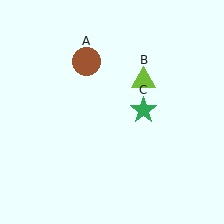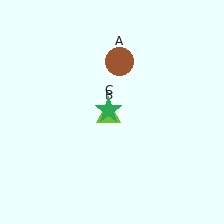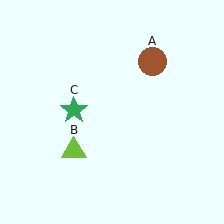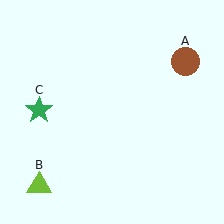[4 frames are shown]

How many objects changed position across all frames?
3 objects changed position: brown circle (object A), lime triangle (object B), green star (object C).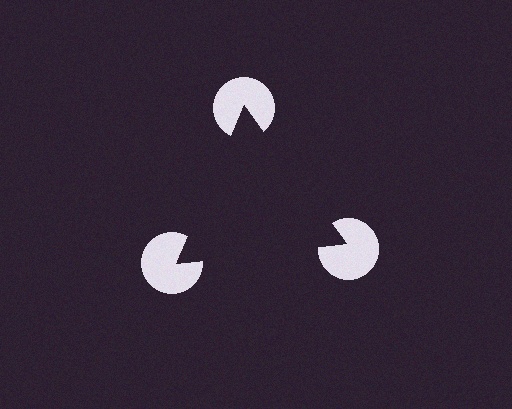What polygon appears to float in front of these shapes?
An illusory triangle — its edges are inferred from the aligned wedge cuts in the pac-man discs, not physically drawn.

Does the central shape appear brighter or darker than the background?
It typically appears slightly darker than the background, even though no actual brightness change is drawn.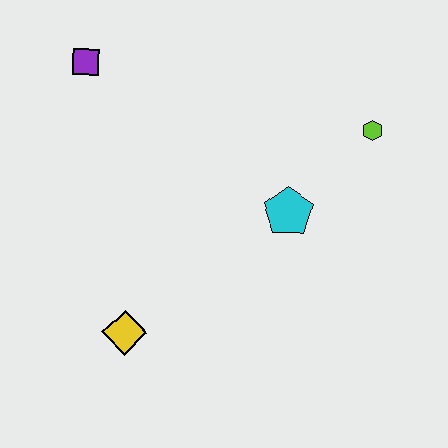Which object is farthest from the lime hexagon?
The yellow diamond is farthest from the lime hexagon.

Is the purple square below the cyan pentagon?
No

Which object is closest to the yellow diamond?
The cyan pentagon is closest to the yellow diamond.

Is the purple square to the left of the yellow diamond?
Yes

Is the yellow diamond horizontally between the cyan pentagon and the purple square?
Yes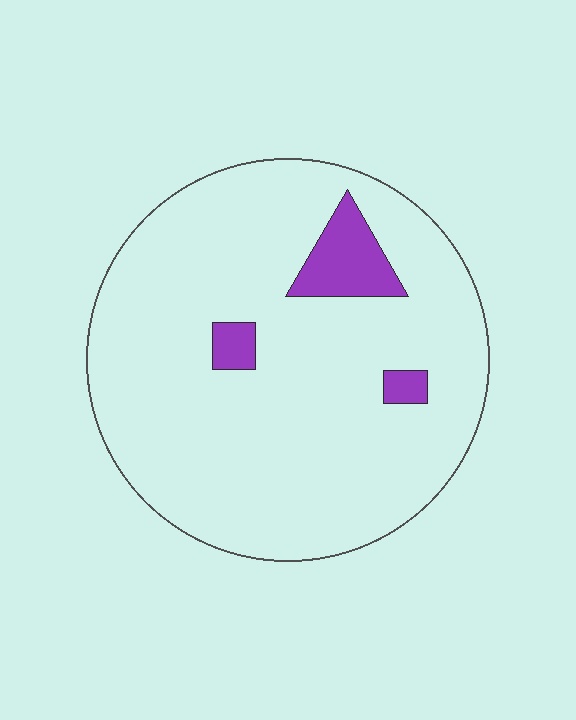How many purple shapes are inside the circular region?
3.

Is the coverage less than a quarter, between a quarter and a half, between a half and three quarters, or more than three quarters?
Less than a quarter.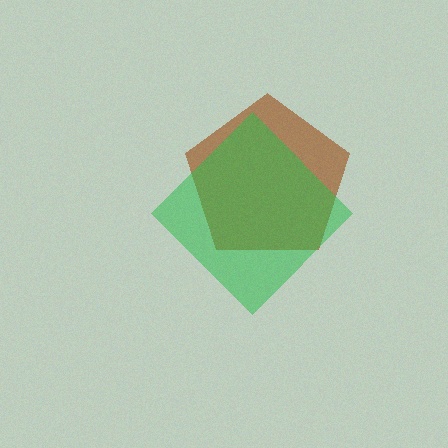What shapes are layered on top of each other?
The layered shapes are: a brown pentagon, a green diamond.